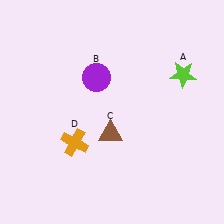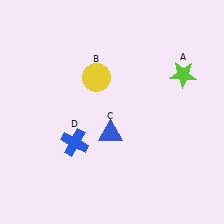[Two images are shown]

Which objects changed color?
B changed from purple to yellow. C changed from brown to blue. D changed from orange to blue.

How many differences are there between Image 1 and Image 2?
There are 3 differences between the two images.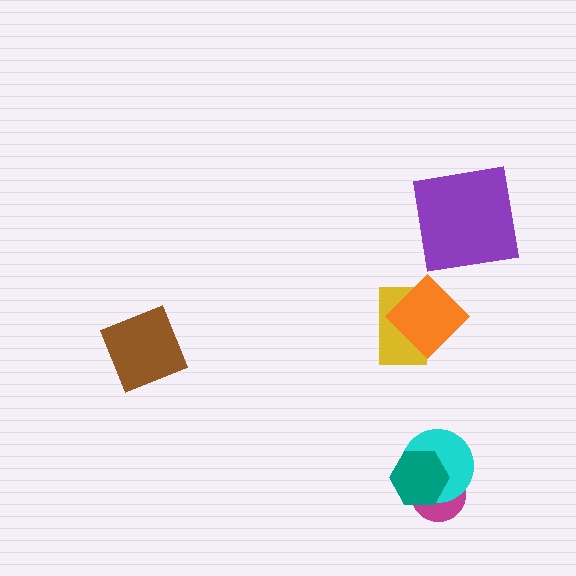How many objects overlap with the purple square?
0 objects overlap with the purple square.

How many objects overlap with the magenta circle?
2 objects overlap with the magenta circle.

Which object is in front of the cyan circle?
The teal hexagon is in front of the cyan circle.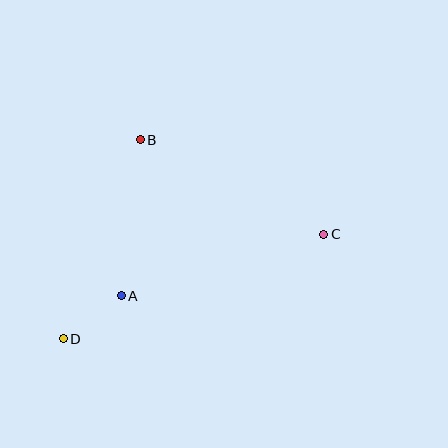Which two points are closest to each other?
Points A and D are closest to each other.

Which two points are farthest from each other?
Points C and D are farthest from each other.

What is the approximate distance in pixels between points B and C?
The distance between B and C is approximately 206 pixels.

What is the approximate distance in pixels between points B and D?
The distance between B and D is approximately 214 pixels.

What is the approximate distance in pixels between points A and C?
The distance between A and C is approximately 211 pixels.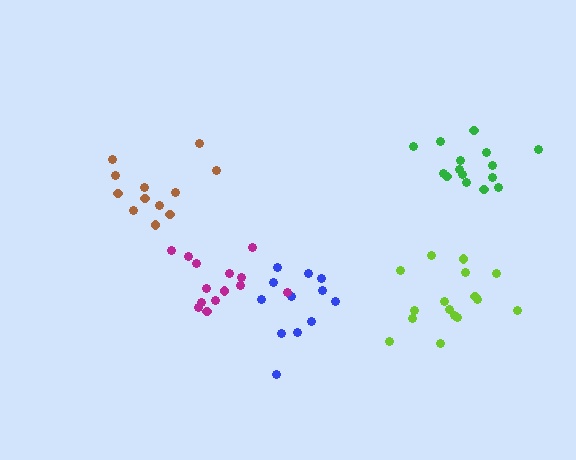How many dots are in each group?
Group 1: 12 dots, Group 2: 12 dots, Group 3: 16 dots, Group 4: 14 dots, Group 5: 15 dots (69 total).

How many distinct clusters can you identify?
There are 5 distinct clusters.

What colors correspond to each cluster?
The clusters are colored: blue, brown, lime, magenta, green.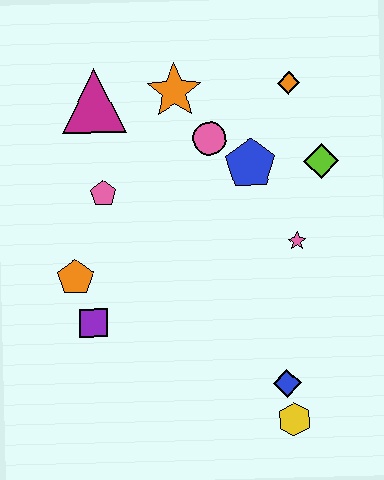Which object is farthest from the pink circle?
The yellow hexagon is farthest from the pink circle.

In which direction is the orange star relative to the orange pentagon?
The orange star is above the orange pentagon.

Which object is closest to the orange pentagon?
The purple square is closest to the orange pentagon.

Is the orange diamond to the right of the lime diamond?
No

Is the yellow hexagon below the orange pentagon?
Yes